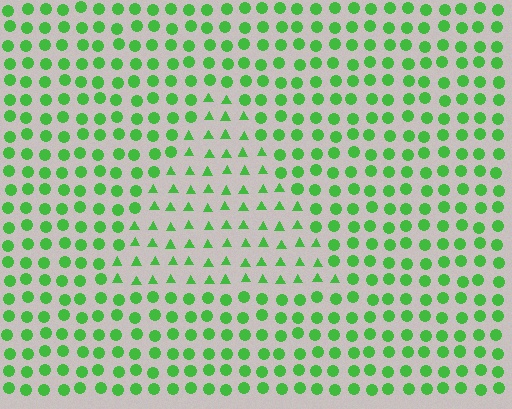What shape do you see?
I see a triangle.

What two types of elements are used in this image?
The image uses triangles inside the triangle region and circles outside it.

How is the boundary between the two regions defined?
The boundary is defined by a change in element shape: triangles inside vs. circles outside. All elements share the same color and spacing.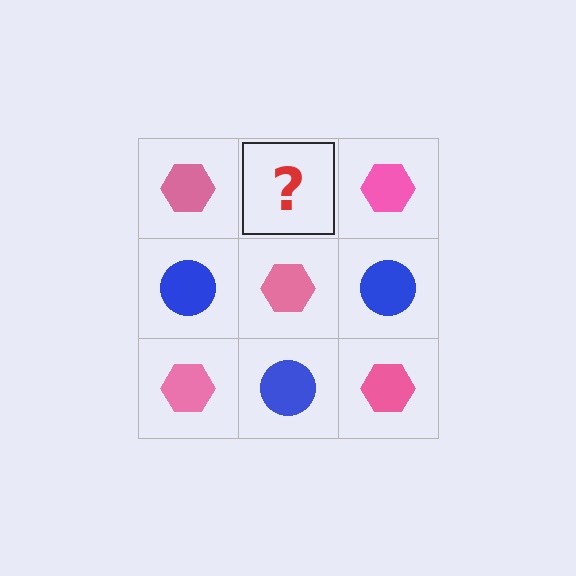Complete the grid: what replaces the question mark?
The question mark should be replaced with a blue circle.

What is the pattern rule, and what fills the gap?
The rule is that it alternates pink hexagon and blue circle in a checkerboard pattern. The gap should be filled with a blue circle.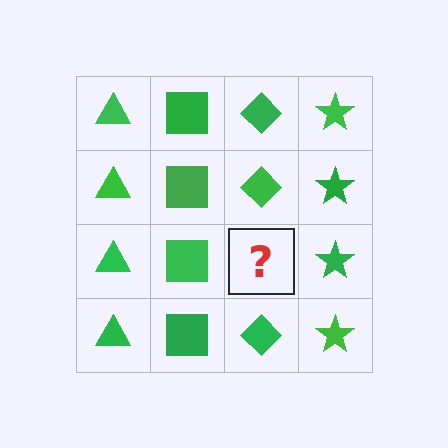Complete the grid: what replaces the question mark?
The question mark should be replaced with a green diamond.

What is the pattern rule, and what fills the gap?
The rule is that each column has a consistent shape. The gap should be filled with a green diamond.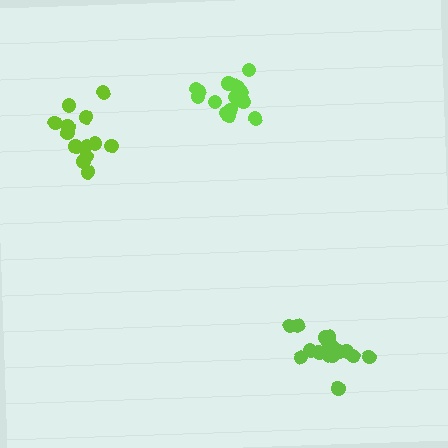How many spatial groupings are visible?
There are 3 spatial groupings.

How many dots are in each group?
Group 1: 17 dots, Group 2: 16 dots, Group 3: 14 dots (47 total).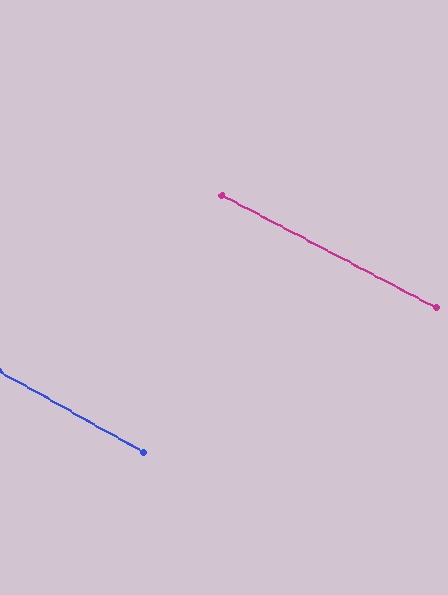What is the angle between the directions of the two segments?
Approximately 2 degrees.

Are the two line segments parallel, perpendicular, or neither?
Parallel — their directions differ by only 1.8°.